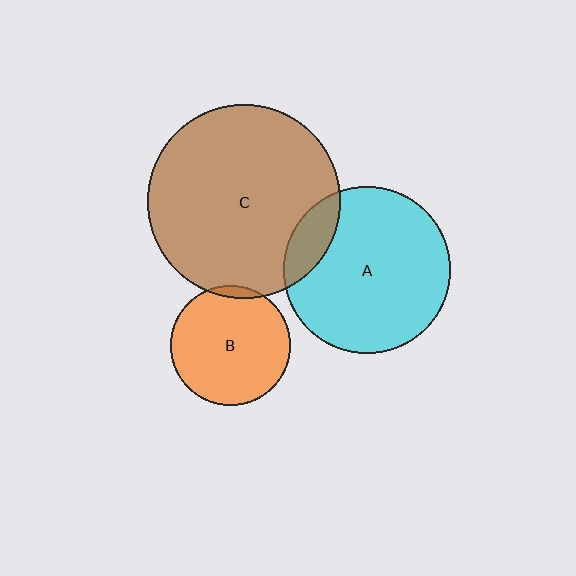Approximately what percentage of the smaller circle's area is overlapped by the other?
Approximately 5%.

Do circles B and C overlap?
Yes.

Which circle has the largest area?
Circle C (brown).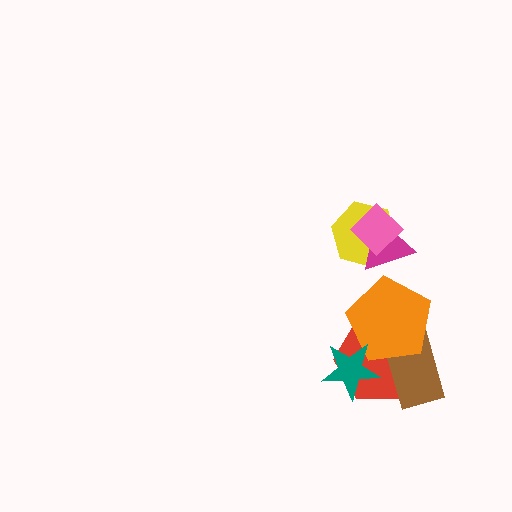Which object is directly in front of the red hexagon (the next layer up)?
The brown rectangle is directly in front of the red hexagon.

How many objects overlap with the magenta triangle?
2 objects overlap with the magenta triangle.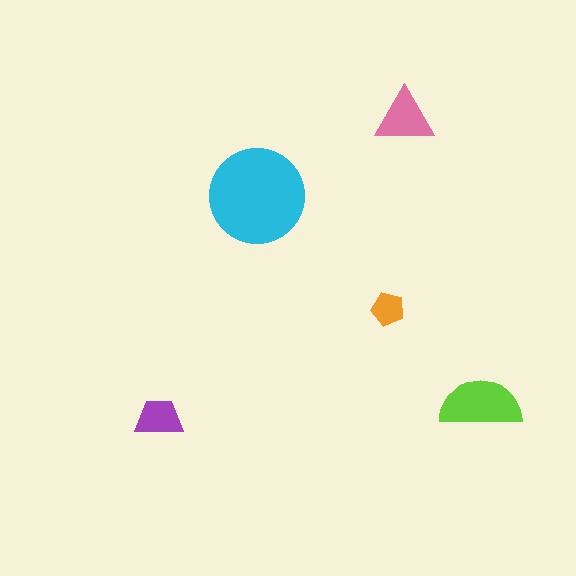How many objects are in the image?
There are 5 objects in the image.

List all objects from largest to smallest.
The cyan circle, the lime semicircle, the pink triangle, the purple trapezoid, the orange pentagon.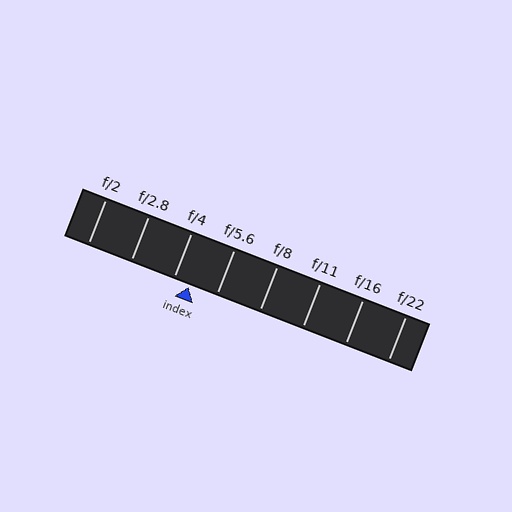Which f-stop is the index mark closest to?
The index mark is closest to f/4.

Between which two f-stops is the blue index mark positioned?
The index mark is between f/4 and f/5.6.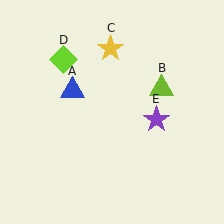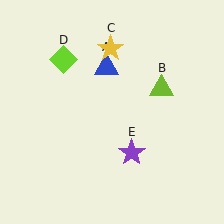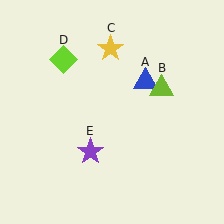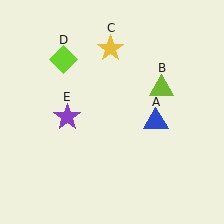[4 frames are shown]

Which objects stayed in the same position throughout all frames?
Lime triangle (object B) and yellow star (object C) and lime diamond (object D) remained stationary.